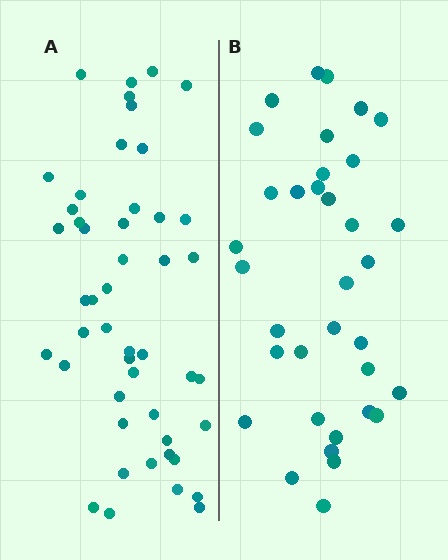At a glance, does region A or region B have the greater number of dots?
Region A (the left region) has more dots.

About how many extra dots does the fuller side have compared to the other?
Region A has approximately 15 more dots than region B.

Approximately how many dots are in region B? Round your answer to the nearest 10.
About 40 dots. (The exact count is 35, which rounds to 40.)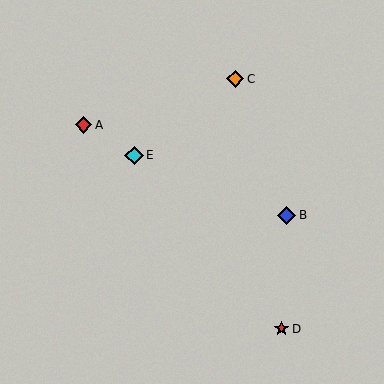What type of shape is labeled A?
Shape A is a red diamond.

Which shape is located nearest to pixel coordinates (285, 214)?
The blue diamond (labeled B) at (287, 215) is nearest to that location.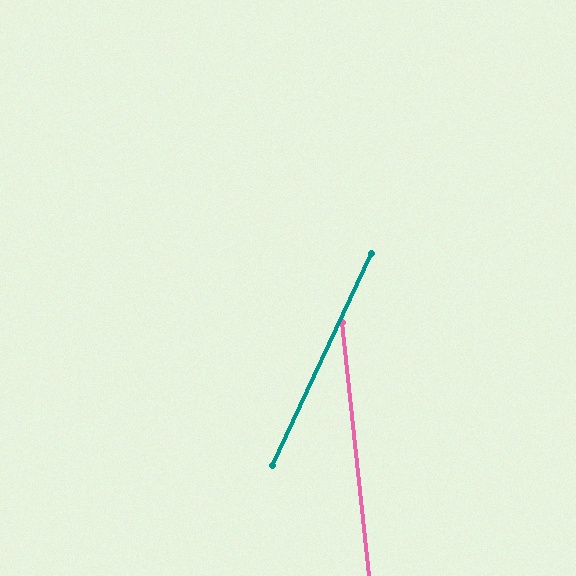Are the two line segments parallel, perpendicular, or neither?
Neither parallel nor perpendicular — they differ by about 31°.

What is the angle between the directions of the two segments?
Approximately 31 degrees.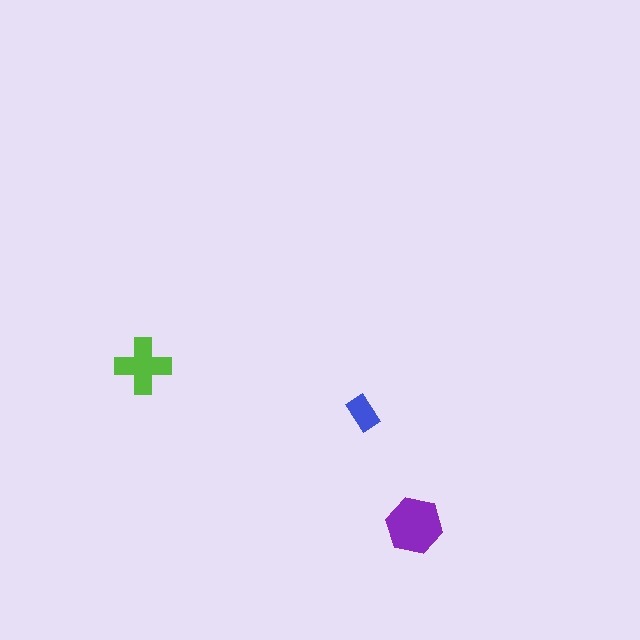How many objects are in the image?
There are 3 objects in the image.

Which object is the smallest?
The blue rectangle.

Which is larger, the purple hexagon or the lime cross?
The purple hexagon.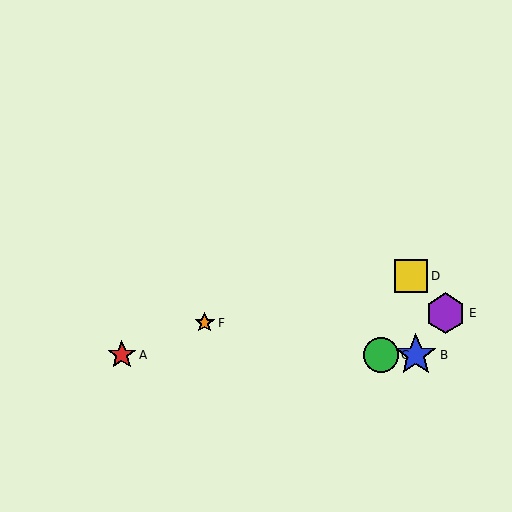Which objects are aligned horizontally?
Objects A, B, C are aligned horizontally.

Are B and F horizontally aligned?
No, B is at y≈355 and F is at y≈323.